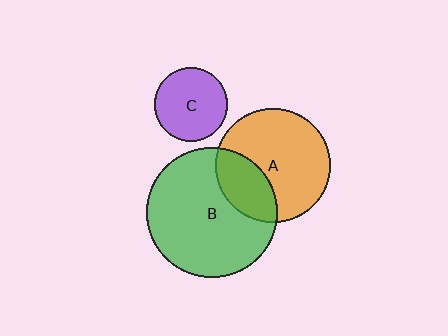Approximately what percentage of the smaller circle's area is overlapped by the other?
Approximately 30%.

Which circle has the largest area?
Circle B (green).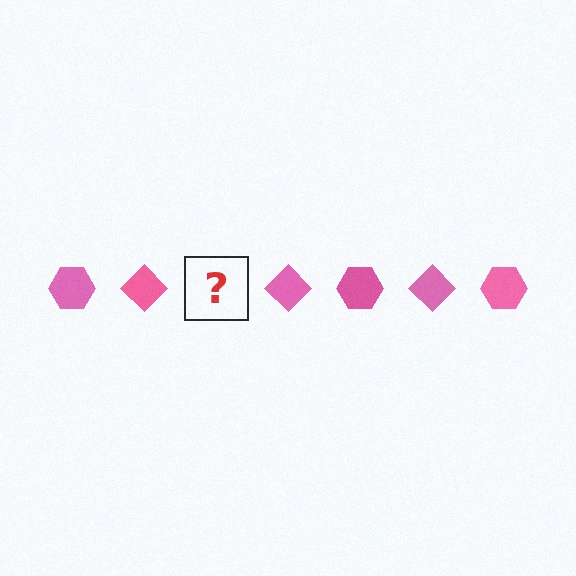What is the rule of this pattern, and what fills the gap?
The rule is that the pattern cycles through hexagon, diamond shapes in pink. The gap should be filled with a pink hexagon.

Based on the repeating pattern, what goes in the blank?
The blank should be a pink hexagon.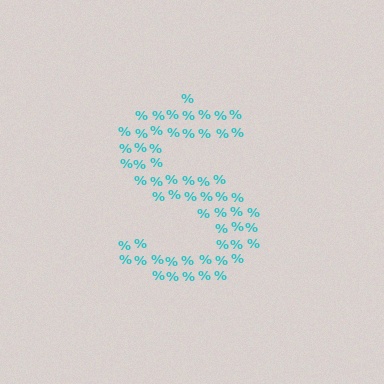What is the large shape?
The large shape is the letter S.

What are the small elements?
The small elements are percent signs.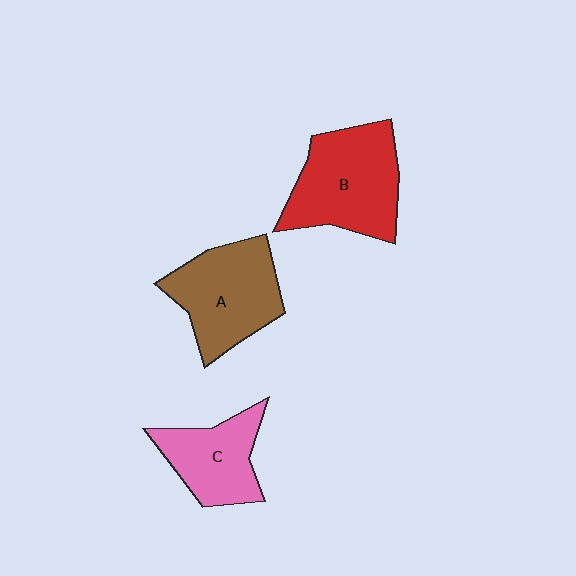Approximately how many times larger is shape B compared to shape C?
Approximately 1.4 times.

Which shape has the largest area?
Shape B (red).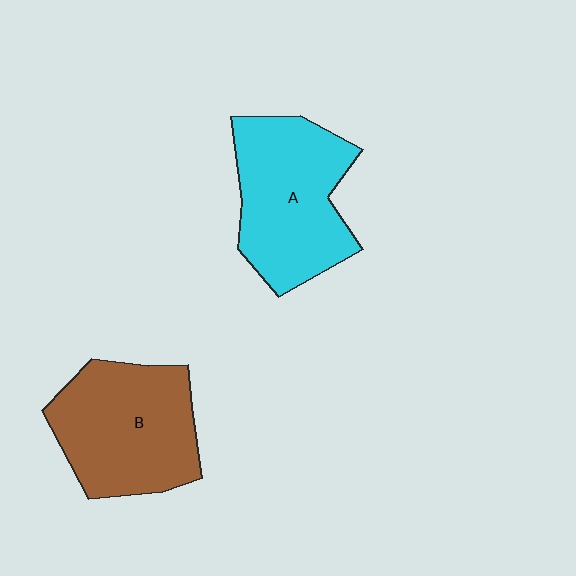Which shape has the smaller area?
Shape B (brown).